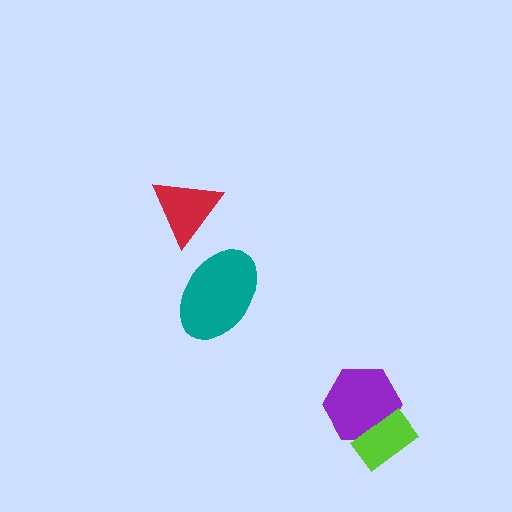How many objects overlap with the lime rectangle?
1 object overlaps with the lime rectangle.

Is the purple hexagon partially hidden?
Yes, it is partially covered by another shape.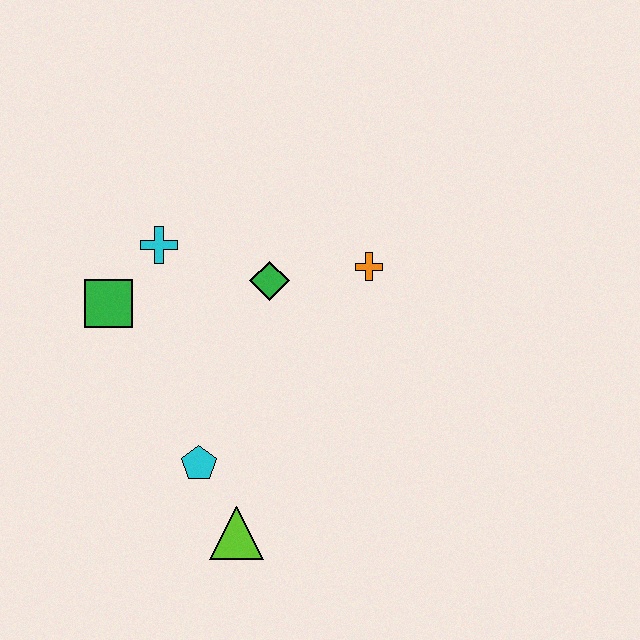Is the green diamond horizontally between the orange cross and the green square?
Yes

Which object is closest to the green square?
The cyan cross is closest to the green square.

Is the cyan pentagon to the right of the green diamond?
No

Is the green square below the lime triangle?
No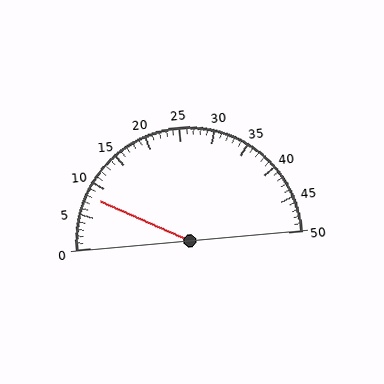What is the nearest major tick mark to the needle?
The nearest major tick mark is 10.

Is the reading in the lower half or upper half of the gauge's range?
The reading is in the lower half of the range (0 to 50).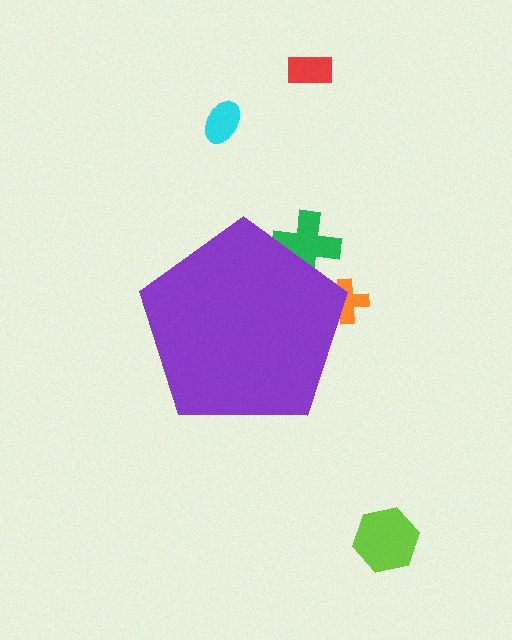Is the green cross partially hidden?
Yes, the green cross is partially hidden behind the purple pentagon.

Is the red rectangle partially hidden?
No, the red rectangle is fully visible.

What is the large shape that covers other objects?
A purple pentagon.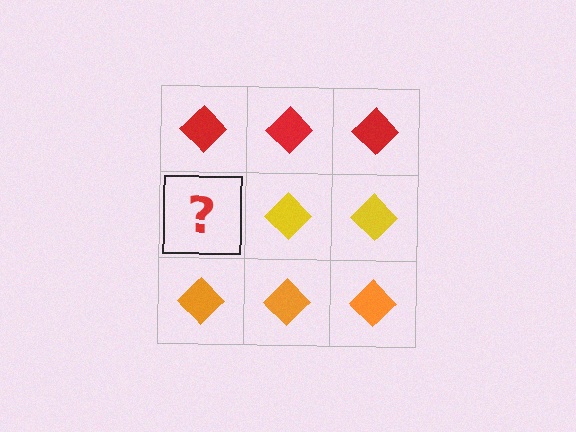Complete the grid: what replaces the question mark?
The question mark should be replaced with a yellow diamond.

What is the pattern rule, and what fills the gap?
The rule is that each row has a consistent color. The gap should be filled with a yellow diamond.